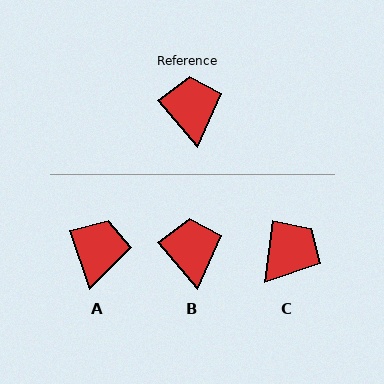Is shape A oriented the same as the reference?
No, it is off by about 22 degrees.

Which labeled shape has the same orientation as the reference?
B.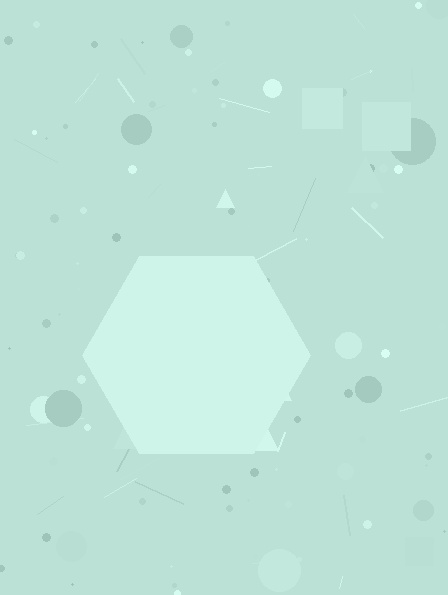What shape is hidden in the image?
A hexagon is hidden in the image.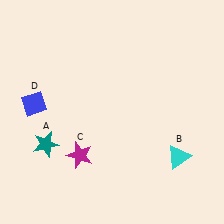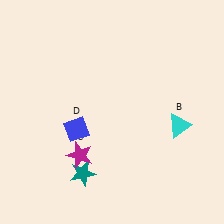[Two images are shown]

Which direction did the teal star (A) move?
The teal star (A) moved right.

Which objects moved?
The objects that moved are: the teal star (A), the cyan triangle (B), the blue diamond (D).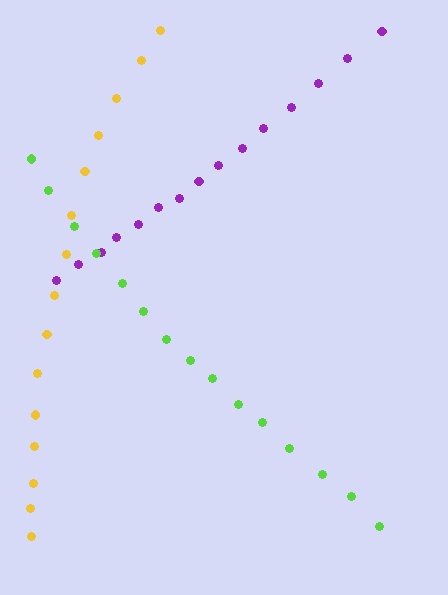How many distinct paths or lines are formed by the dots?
There are 3 distinct paths.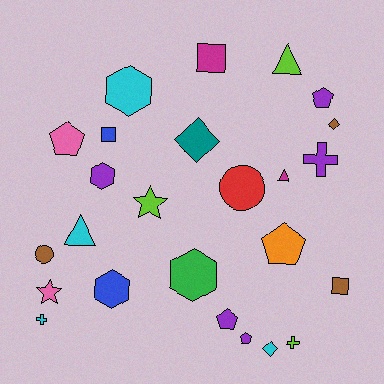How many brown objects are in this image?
There are 3 brown objects.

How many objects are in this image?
There are 25 objects.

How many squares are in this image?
There are 3 squares.